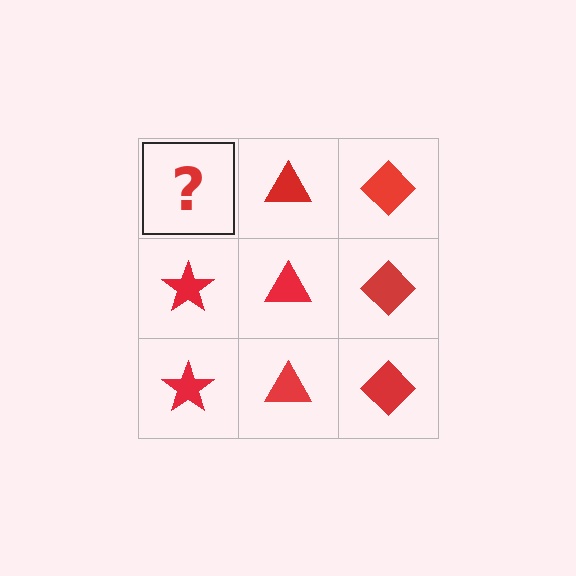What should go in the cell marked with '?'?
The missing cell should contain a red star.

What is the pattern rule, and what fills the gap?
The rule is that each column has a consistent shape. The gap should be filled with a red star.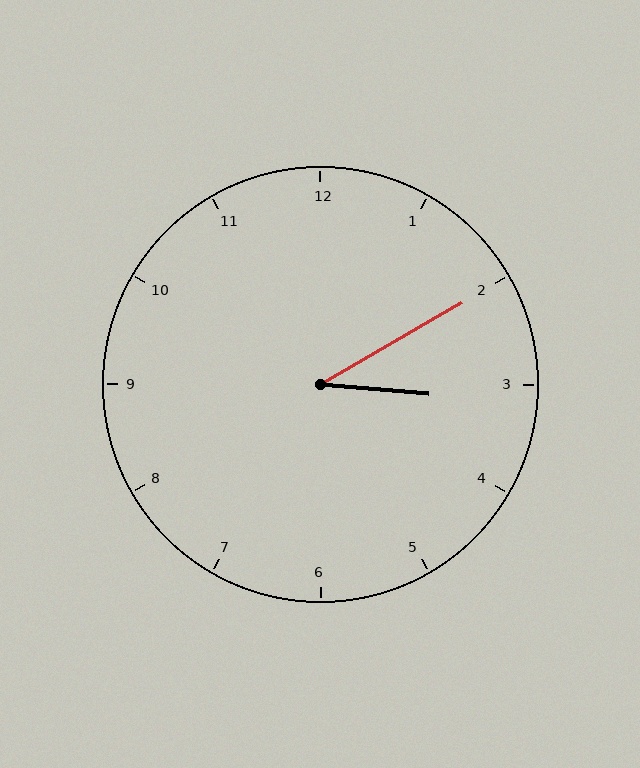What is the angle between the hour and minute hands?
Approximately 35 degrees.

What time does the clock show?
3:10.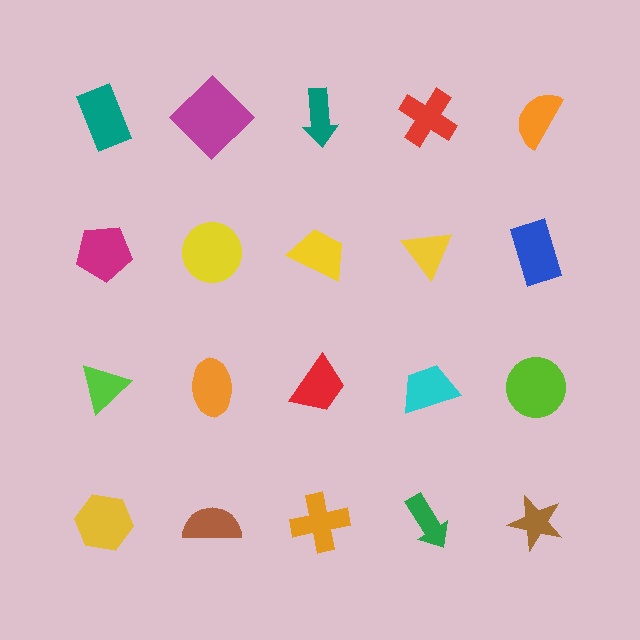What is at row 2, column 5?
A blue rectangle.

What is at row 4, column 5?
A brown star.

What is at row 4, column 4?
A green arrow.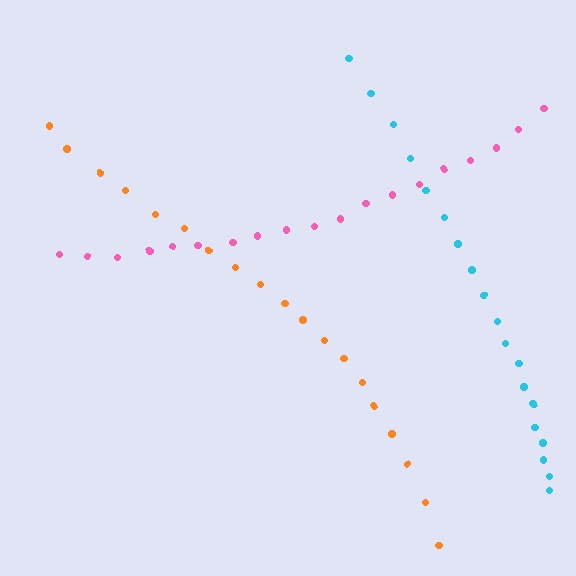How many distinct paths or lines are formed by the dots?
There are 3 distinct paths.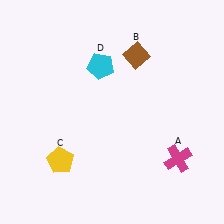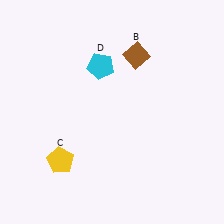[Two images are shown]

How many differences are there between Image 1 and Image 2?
There is 1 difference between the two images.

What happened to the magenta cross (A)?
The magenta cross (A) was removed in Image 2. It was in the bottom-right area of Image 1.